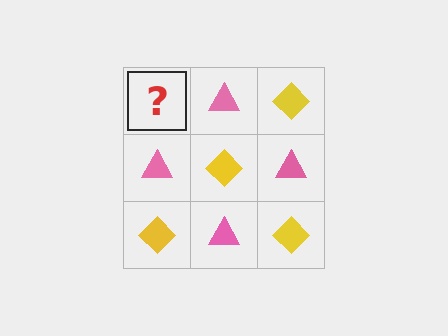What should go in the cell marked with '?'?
The missing cell should contain a yellow diamond.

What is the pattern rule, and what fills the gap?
The rule is that it alternates yellow diamond and pink triangle in a checkerboard pattern. The gap should be filled with a yellow diamond.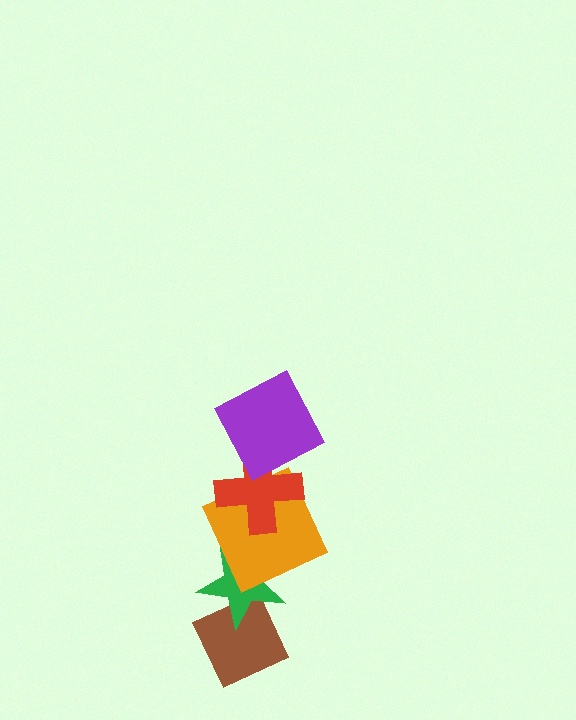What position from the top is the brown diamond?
The brown diamond is 5th from the top.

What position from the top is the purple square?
The purple square is 1st from the top.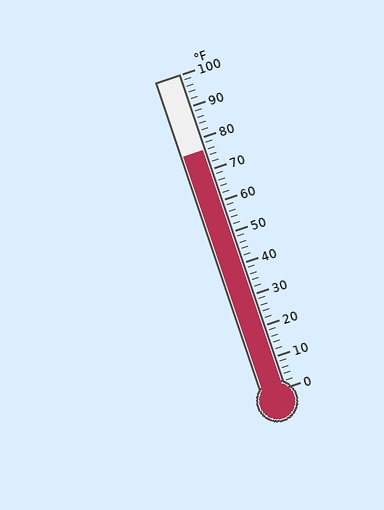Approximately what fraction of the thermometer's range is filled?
The thermometer is filled to approximately 75% of its range.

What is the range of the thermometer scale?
The thermometer scale ranges from 0°F to 100°F.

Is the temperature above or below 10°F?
The temperature is above 10°F.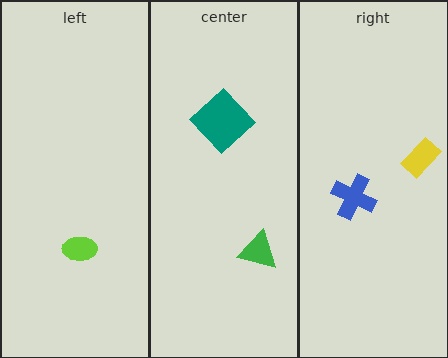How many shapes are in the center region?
2.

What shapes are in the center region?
The teal diamond, the green triangle.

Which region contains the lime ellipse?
The left region.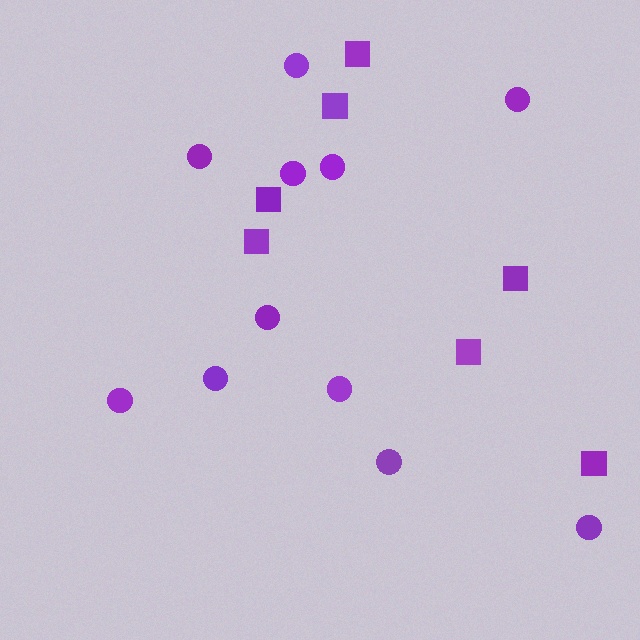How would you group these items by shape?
There are 2 groups: one group of squares (7) and one group of circles (11).